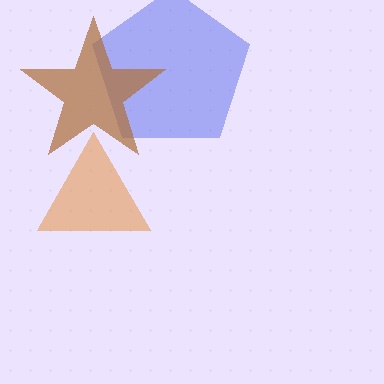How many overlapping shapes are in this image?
There are 3 overlapping shapes in the image.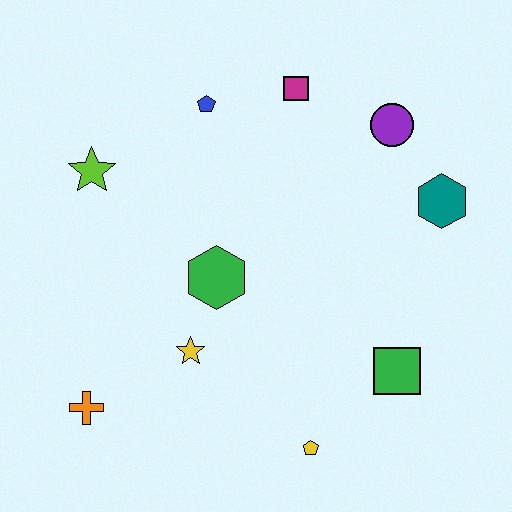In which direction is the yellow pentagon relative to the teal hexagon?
The yellow pentagon is below the teal hexagon.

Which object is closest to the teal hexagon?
The purple circle is closest to the teal hexagon.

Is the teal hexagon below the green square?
No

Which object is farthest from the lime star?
The green square is farthest from the lime star.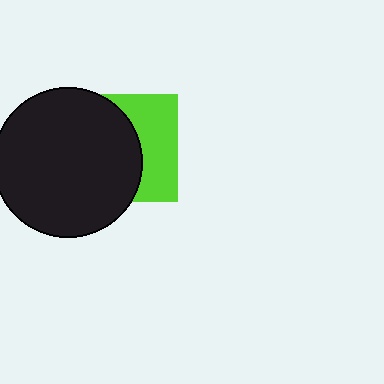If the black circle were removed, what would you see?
You would see the complete lime square.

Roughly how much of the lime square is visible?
A small part of it is visible (roughly 41%).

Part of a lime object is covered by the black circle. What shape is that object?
It is a square.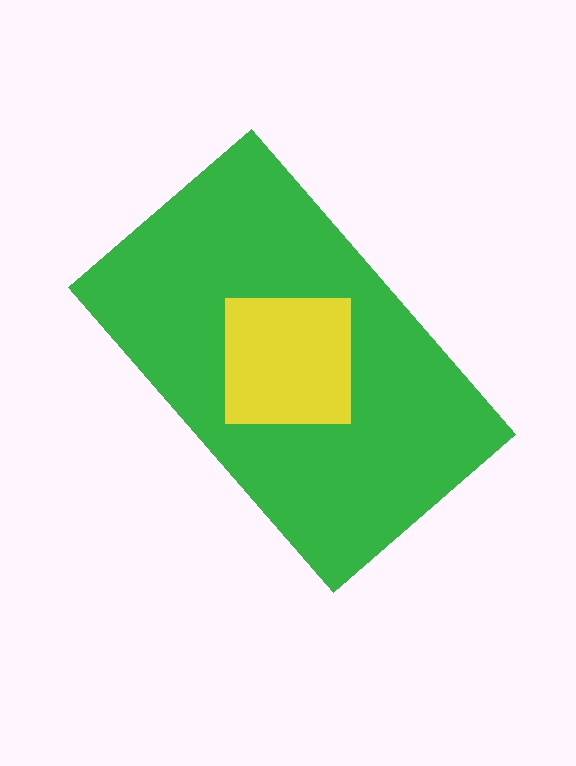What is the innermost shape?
The yellow square.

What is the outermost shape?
The green rectangle.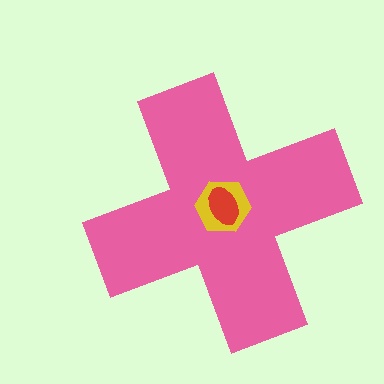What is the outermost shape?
The pink cross.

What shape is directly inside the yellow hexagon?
The red ellipse.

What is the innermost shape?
The red ellipse.